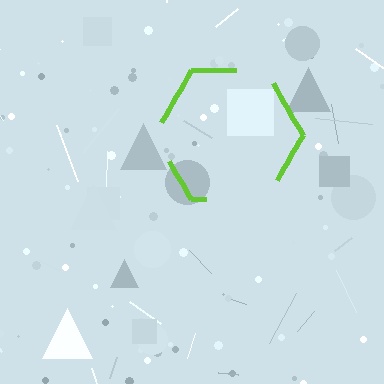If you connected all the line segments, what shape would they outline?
They would outline a hexagon.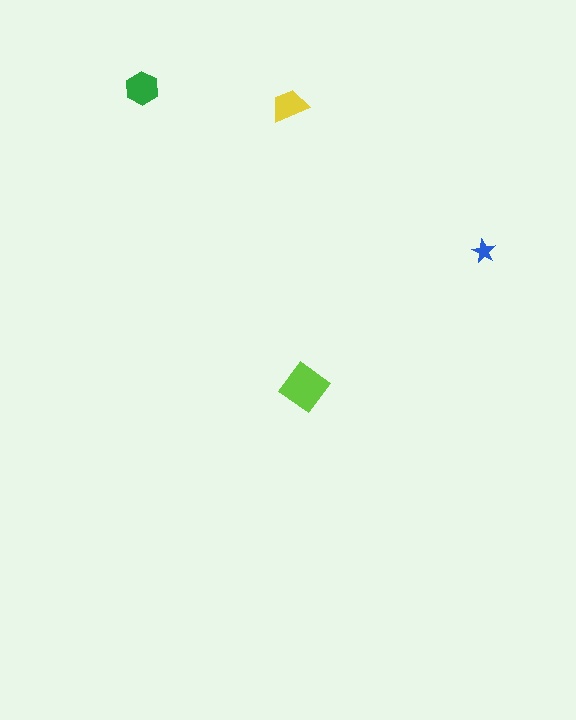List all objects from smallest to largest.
The blue star, the yellow trapezoid, the green hexagon, the lime diamond.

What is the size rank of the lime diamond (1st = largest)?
1st.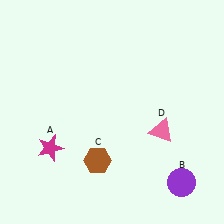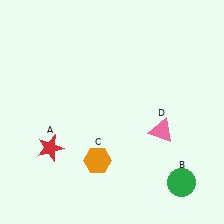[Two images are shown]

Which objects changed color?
A changed from magenta to red. B changed from purple to green. C changed from brown to orange.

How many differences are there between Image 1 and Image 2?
There are 3 differences between the two images.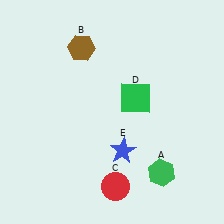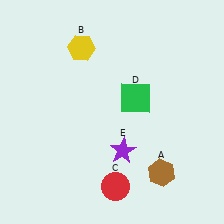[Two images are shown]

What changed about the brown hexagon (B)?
In Image 1, B is brown. In Image 2, it changed to yellow.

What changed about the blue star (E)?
In Image 1, E is blue. In Image 2, it changed to purple.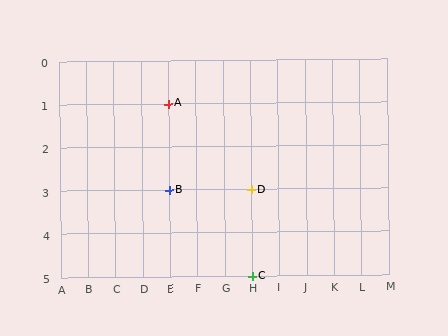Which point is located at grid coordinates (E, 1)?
Point A is at (E, 1).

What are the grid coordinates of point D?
Point D is at grid coordinates (H, 3).